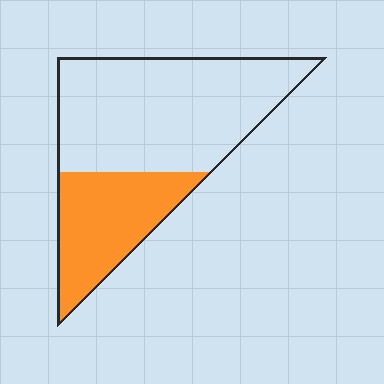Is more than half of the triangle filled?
No.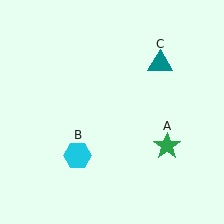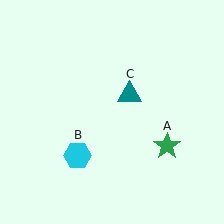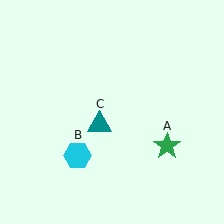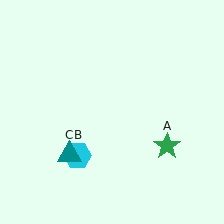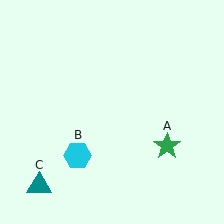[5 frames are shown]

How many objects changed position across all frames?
1 object changed position: teal triangle (object C).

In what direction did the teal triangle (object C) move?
The teal triangle (object C) moved down and to the left.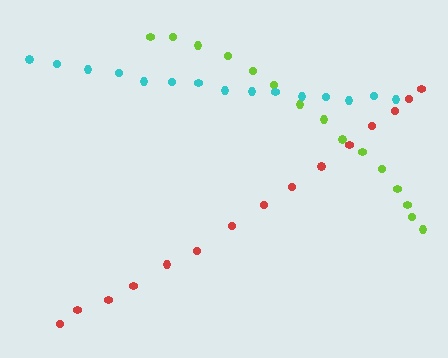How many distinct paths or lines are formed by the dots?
There are 3 distinct paths.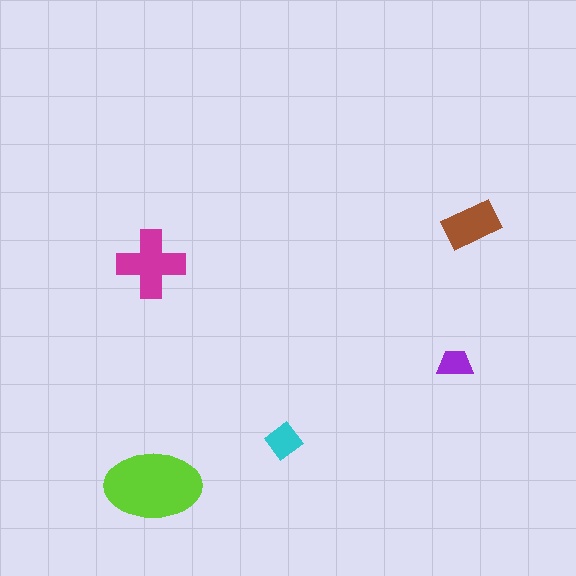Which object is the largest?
The lime ellipse.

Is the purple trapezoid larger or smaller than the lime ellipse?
Smaller.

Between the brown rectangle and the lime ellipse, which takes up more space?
The lime ellipse.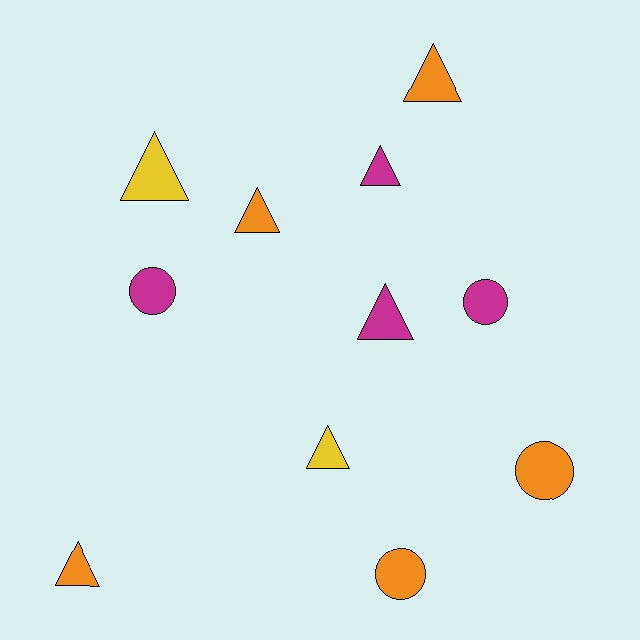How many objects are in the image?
There are 11 objects.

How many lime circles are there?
There are no lime circles.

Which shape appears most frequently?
Triangle, with 7 objects.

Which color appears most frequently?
Orange, with 5 objects.